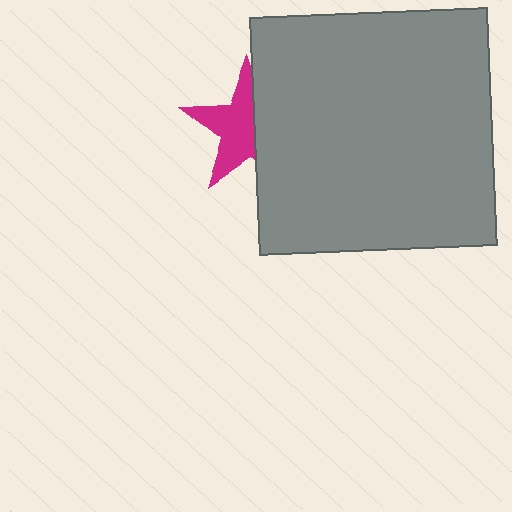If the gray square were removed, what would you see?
You would see the complete magenta star.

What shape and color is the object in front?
The object in front is a gray square.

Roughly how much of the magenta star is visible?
About half of it is visible (roughly 57%).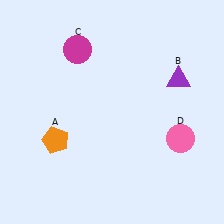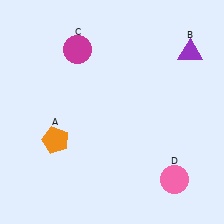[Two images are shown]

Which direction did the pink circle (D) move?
The pink circle (D) moved down.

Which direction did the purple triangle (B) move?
The purple triangle (B) moved up.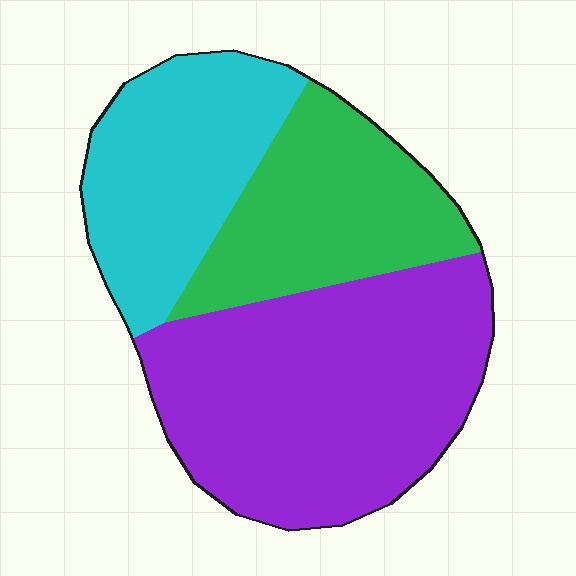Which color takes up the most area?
Purple, at roughly 50%.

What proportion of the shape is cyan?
Cyan takes up about one quarter (1/4) of the shape.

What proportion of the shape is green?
Green covers around 25% of the shape.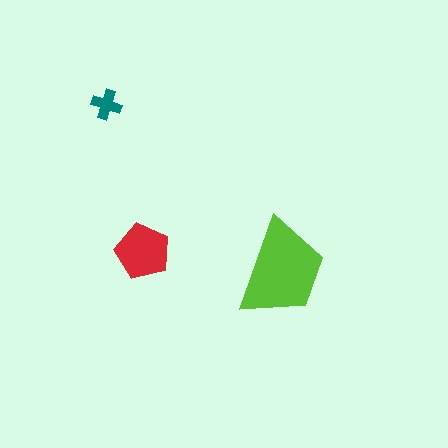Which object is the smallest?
The teal cross.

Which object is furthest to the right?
The lime trapezoid is rightmost.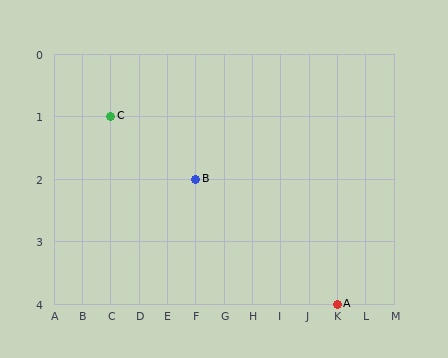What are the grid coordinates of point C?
Point C is at grid coordinates (C, 1).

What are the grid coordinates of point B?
Point B is at grid coordinates (F, 2).